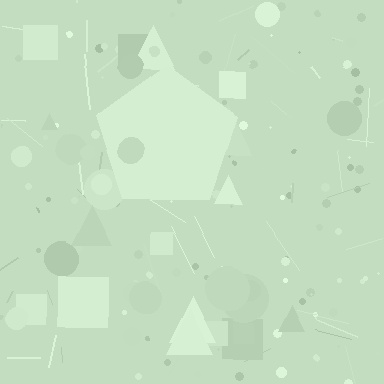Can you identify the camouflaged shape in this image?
The camouflaged shape is a pentagon.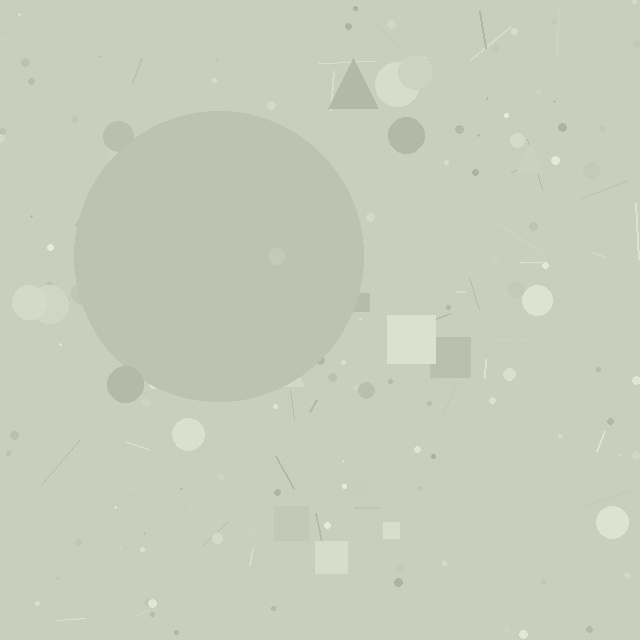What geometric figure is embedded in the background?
A circle is embedded in the background.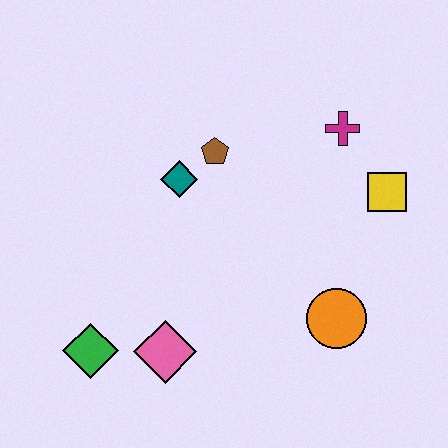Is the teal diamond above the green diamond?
Yes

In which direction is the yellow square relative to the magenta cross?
The yellow square is below the magenta cross.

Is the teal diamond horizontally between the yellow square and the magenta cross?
No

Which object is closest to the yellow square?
The magenta cross is closest to the yellow square.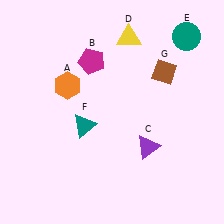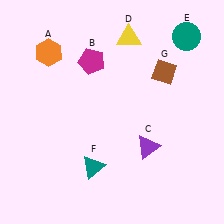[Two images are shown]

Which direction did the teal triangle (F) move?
The teal triangle (F) moved down.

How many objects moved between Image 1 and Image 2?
2 objects moved between the two images.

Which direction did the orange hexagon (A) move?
The orange hexagon (A) moved up.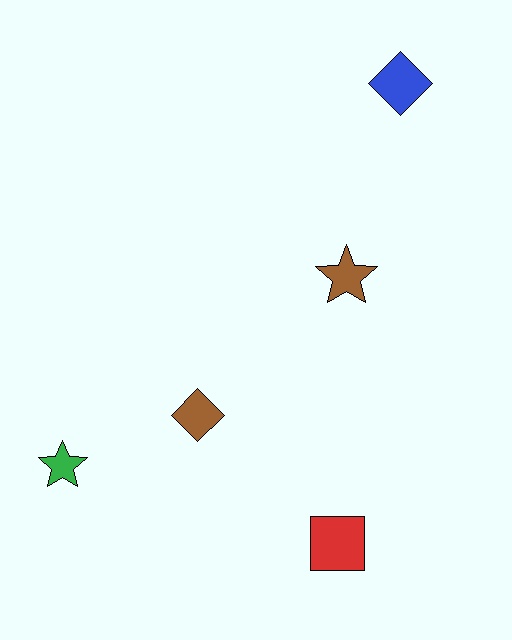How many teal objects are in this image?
There are no teal objects.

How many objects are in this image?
There are 5 objects.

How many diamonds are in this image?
There are 2 diamonds.